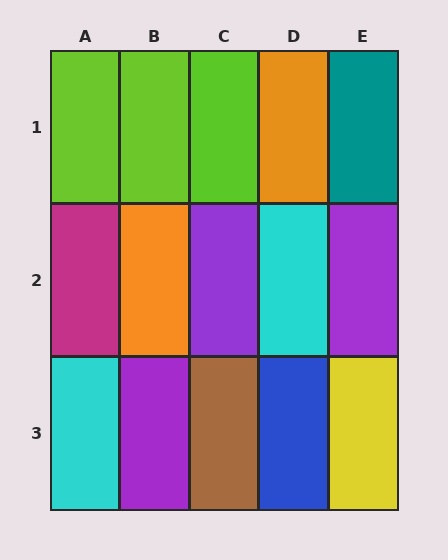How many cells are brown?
1 cell is brown.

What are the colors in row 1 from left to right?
Lime, lime, lime, orange, teal.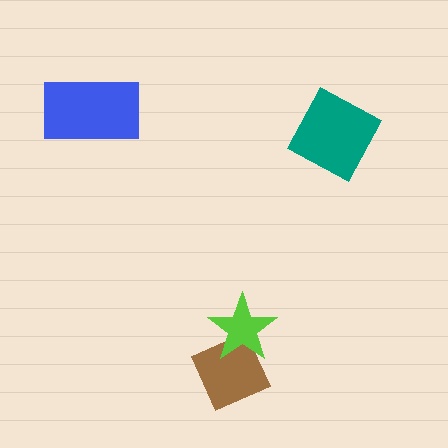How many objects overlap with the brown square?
1 object overlaps with the brown square.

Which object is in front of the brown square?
The lime star is in front of the brown square.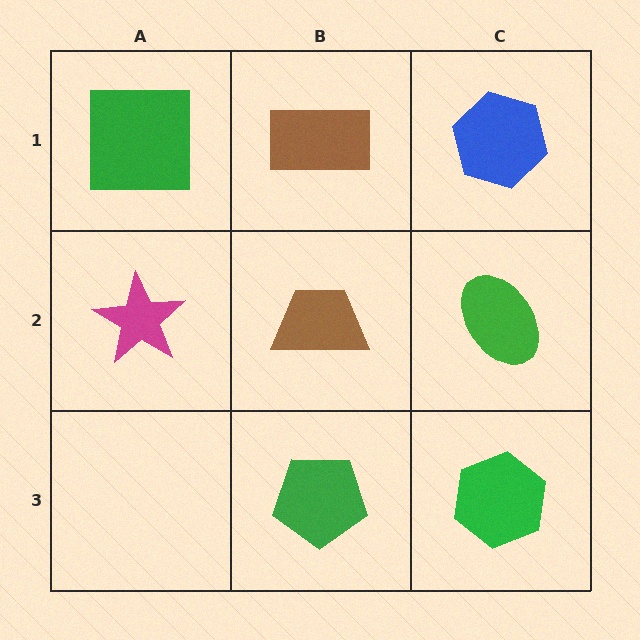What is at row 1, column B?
A brown rectangle.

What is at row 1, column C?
A blue hexagon.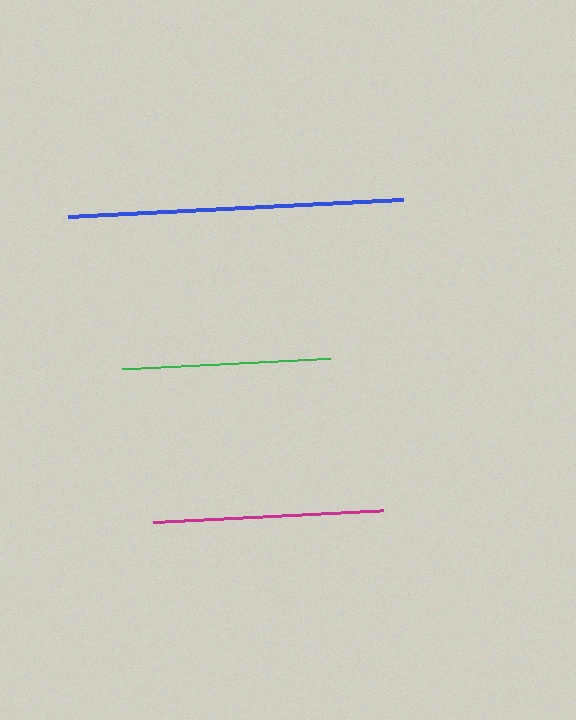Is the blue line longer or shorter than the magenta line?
The blue line is longer than the magenta line.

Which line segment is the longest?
The blue line is the longest at approximately 335 pixels.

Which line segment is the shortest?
The green line is the shortest at approximately 208 pixels.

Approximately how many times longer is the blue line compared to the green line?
The blue line is approximately 1.6 times the length of the green line.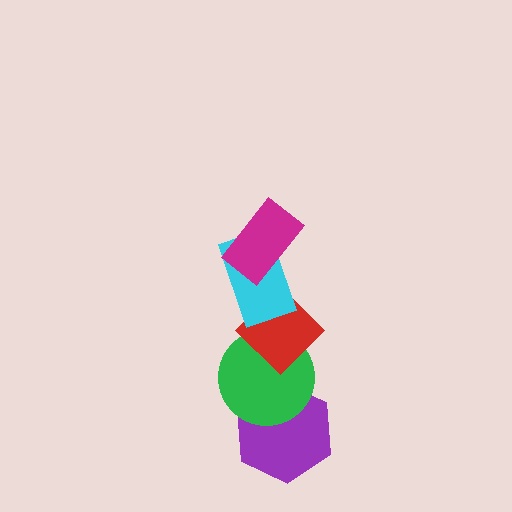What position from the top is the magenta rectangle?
The magenta rectangle is 1st from the top.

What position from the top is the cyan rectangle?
The cyan rectangle is 2nd from the top.